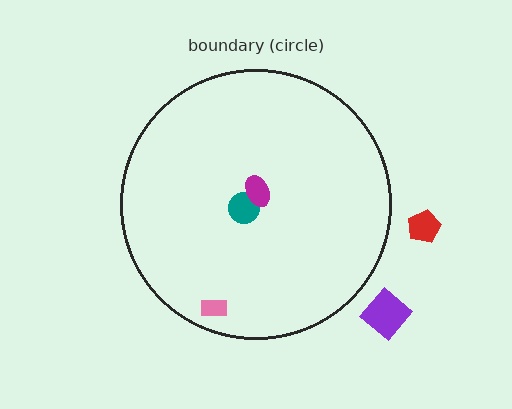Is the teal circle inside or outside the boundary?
Inside.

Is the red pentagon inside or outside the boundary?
Outside.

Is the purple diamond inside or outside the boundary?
Outside.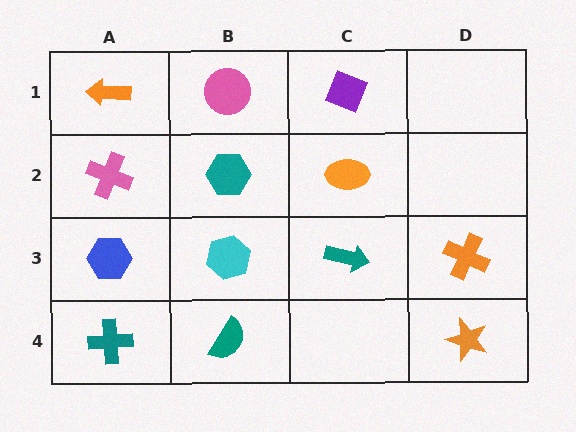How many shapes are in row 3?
4 shapes.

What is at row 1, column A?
An orange arrow.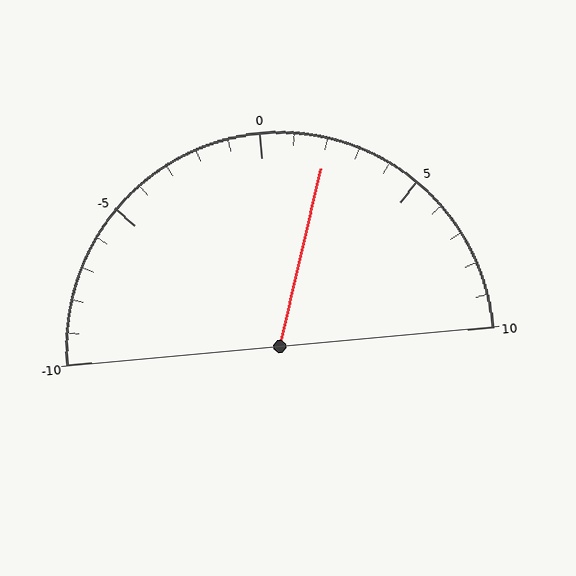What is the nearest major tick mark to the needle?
The nearest major tick mark is 0.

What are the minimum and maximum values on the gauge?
The gauge ranges from -10 to 10.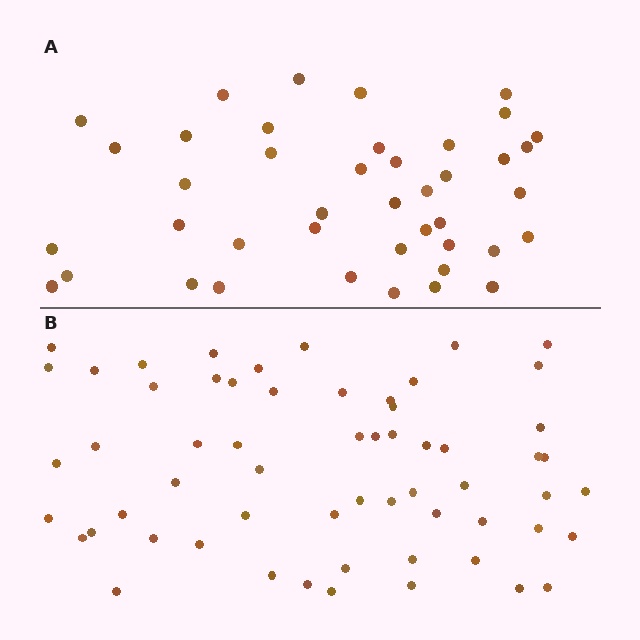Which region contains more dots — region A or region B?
Region B (the bottom region) has more dots.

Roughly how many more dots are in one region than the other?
Region B has approximately 20 more dots than region A.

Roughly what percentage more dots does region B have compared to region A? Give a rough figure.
About 45% more.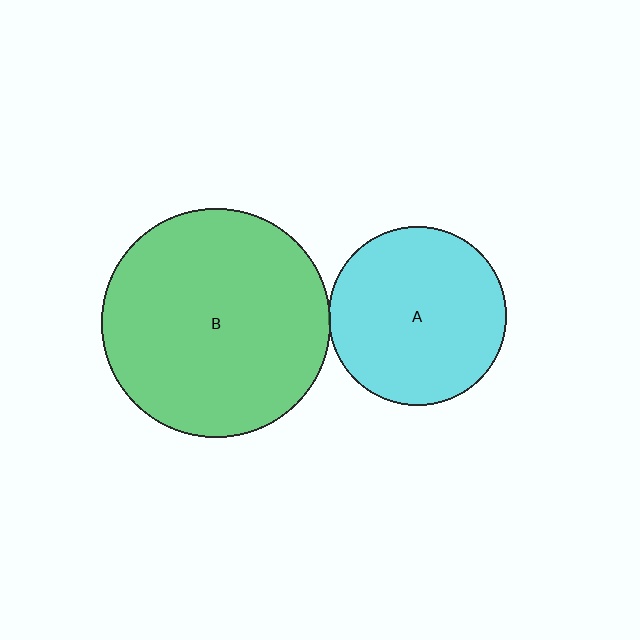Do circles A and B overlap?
Yes.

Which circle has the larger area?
Circle B (green).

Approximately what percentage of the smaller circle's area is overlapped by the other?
Approximately 5%.